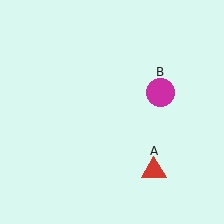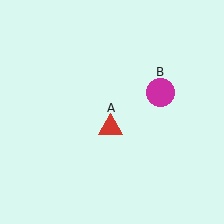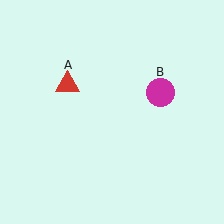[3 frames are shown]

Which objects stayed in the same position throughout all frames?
Magenta circle (object B) remained stationary.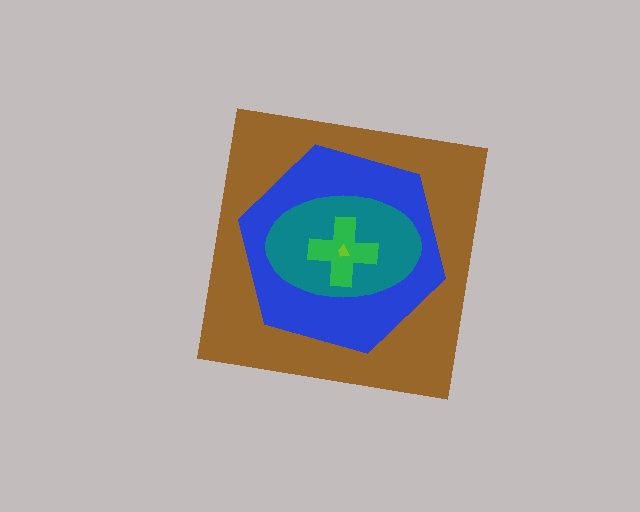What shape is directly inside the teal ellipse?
The green cross.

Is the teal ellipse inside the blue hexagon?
Yes.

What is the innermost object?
The lime trapezoid.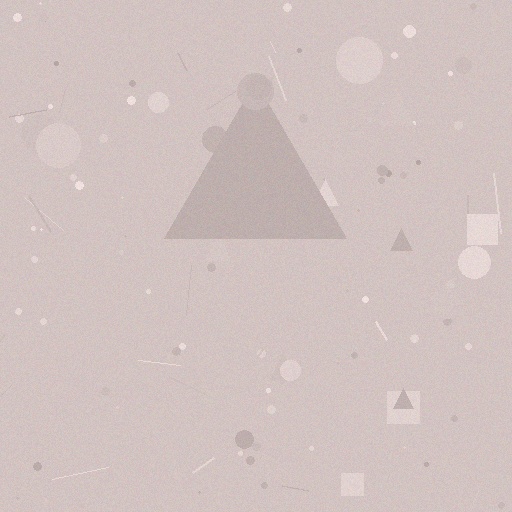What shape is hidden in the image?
A triangle is hidden in the image.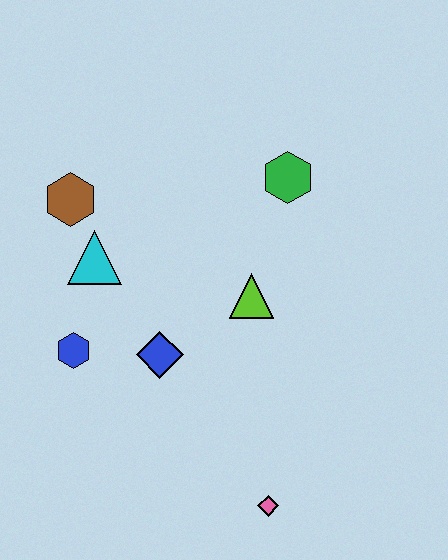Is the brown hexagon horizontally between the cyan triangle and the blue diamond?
No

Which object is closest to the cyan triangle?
The brown hexagon is closest to the cyan triangle.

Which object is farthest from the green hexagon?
The pink diamond is farthest from the green hexagon.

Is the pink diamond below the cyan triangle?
Yes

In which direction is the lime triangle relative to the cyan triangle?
The lime triangle is to the right of the cyan triangle.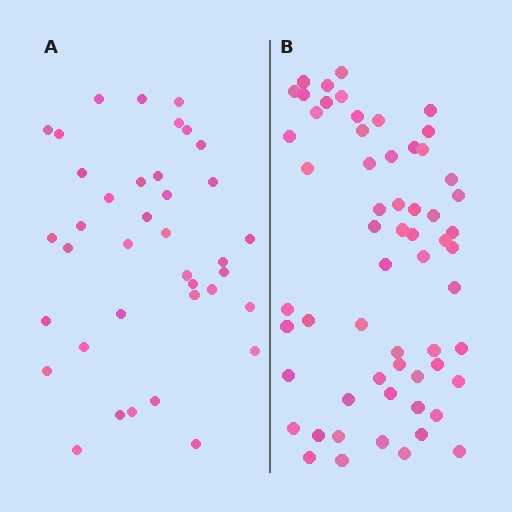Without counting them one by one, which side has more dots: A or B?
Region B (the right region) has more dots.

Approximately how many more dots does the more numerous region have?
Region B has approximately 20 more dots than region A.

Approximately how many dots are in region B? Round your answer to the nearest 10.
About 60 dots.